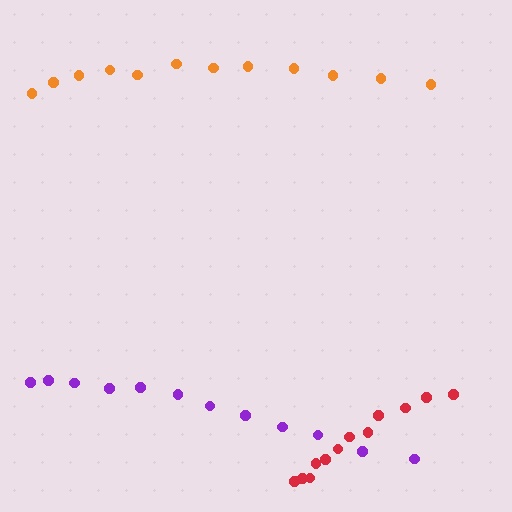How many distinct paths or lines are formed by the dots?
There are 3 distinct paths.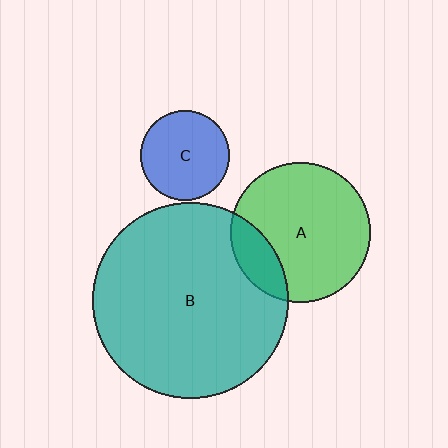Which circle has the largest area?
Circle B (teal).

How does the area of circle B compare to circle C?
Approximately 4.7 times.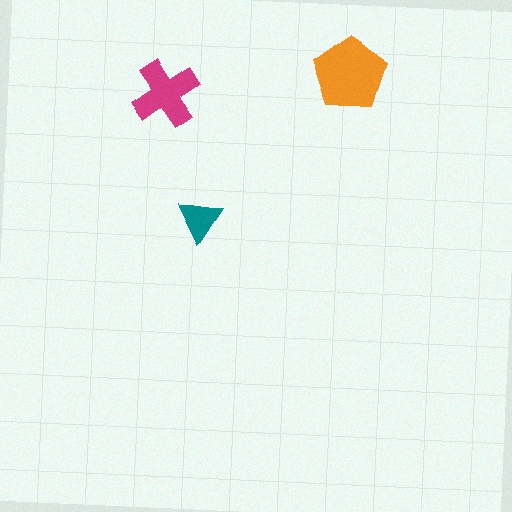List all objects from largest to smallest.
The orange pentagon, the magenta cross, the teal triangle.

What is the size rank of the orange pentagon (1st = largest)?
1st.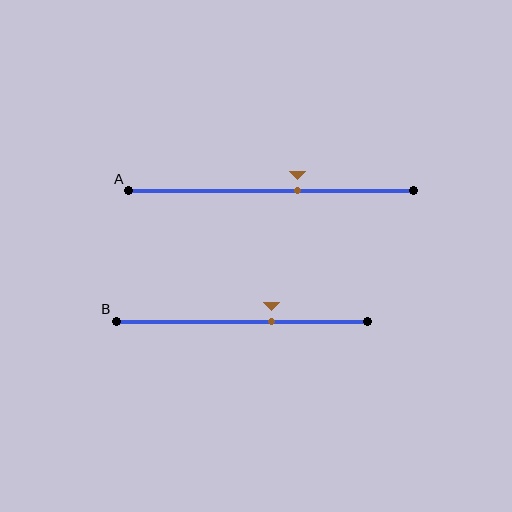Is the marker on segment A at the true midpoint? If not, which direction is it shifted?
No, the marker on segment A is shifted to the right by about 9% of the segment length.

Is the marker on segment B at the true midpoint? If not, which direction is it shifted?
No, the marker on segment B is shifted to the right by about 12% of the segment length.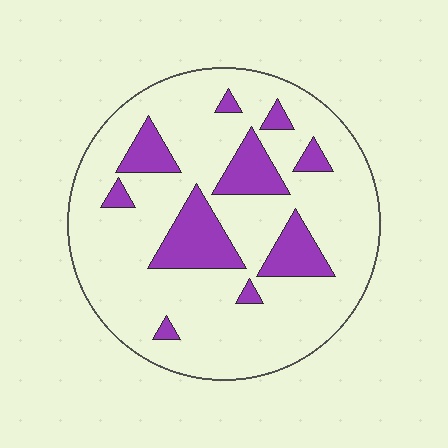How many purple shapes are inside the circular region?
10.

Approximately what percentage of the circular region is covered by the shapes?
Approximately 20%.